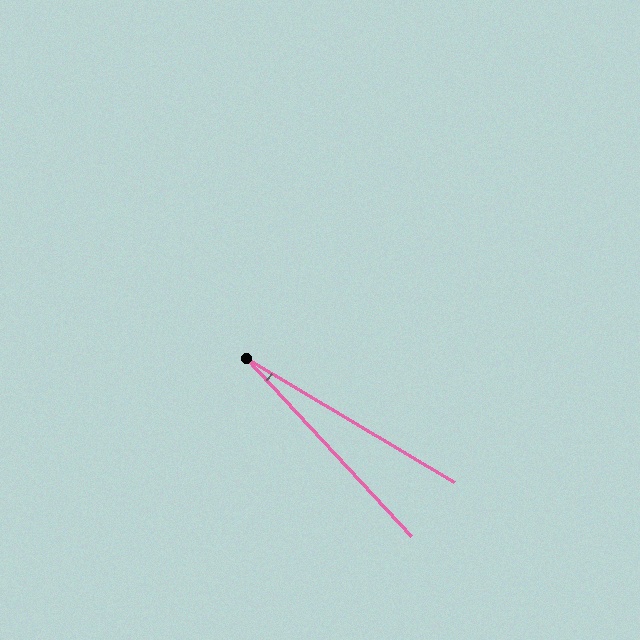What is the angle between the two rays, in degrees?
Approximately 17 degrees.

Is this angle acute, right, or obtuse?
It is acute.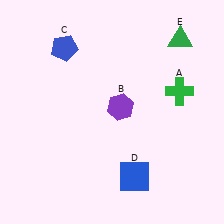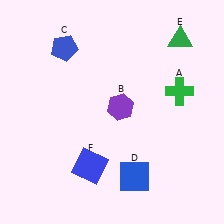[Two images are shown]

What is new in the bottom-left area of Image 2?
A blue square (F) was added in the bottom-left area of Image 2.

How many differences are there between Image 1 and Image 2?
There is 1 difference between the two images.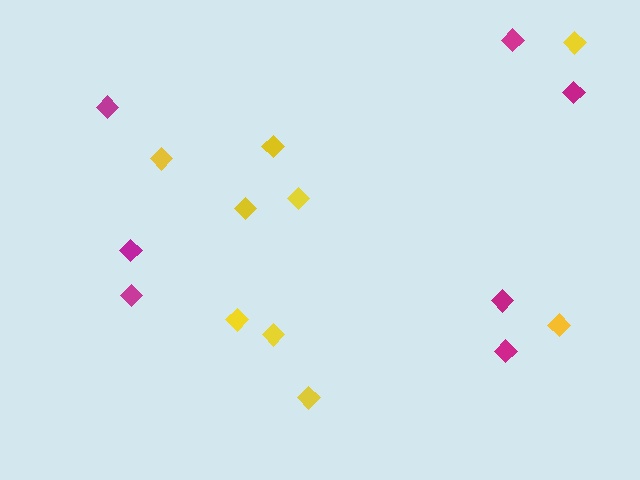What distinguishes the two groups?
There are 2 groups: one group of yellow diamonds (9) and one group of magenta diamonds (7).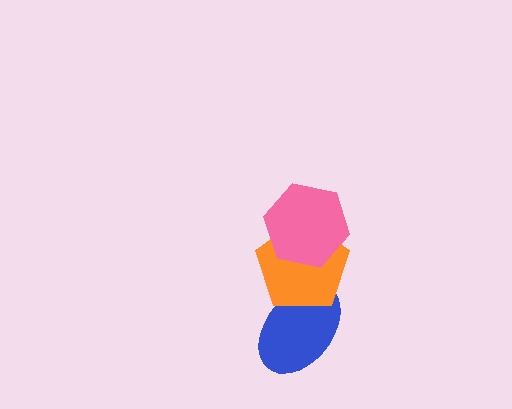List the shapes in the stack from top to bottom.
From top to bottom: the pink hexagon, the orange pentagon, the blue ellipse.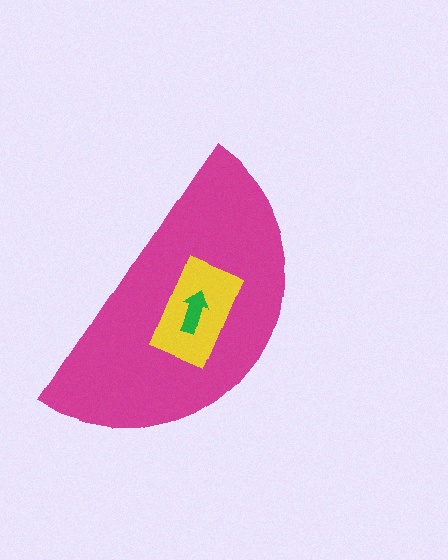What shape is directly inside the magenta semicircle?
The yellow rectangle.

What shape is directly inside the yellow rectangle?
The green arrow.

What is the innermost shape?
The green arrow.